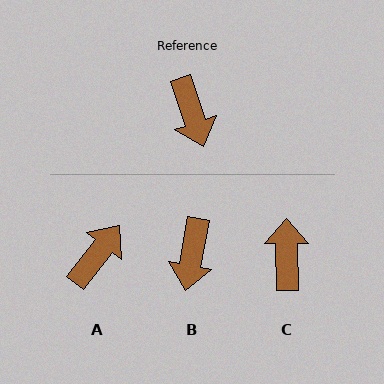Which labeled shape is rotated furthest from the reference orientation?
C, about 162 degrees away.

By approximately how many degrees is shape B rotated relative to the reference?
Approximately 29 degrees clockwise.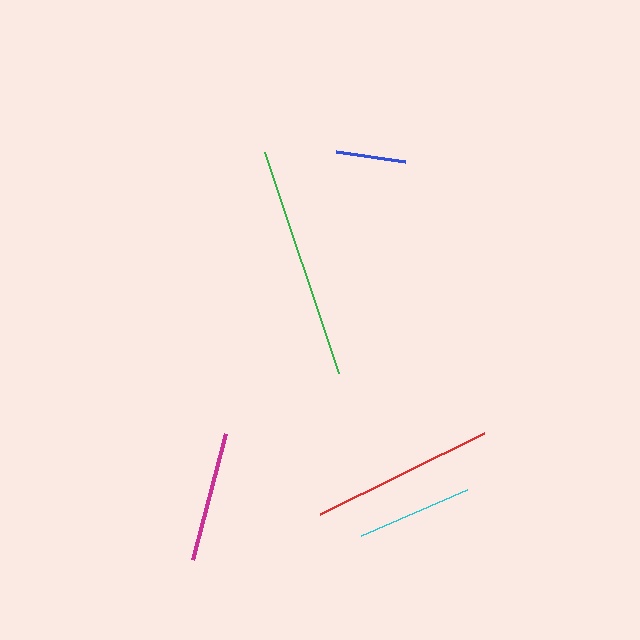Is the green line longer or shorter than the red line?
The green line is longer than the red line.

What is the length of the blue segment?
The blue segment is approximately 70 pixels long.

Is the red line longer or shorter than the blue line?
The red line is longer than the blue line.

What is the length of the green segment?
The green segment is approximately 233 pixels long.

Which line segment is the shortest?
The blue line is the shortest at approximately 70 pixels.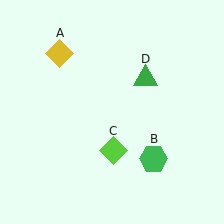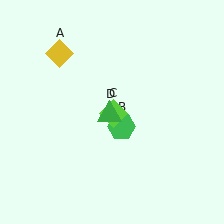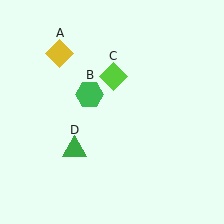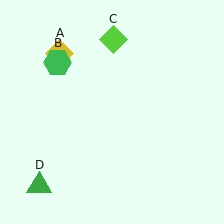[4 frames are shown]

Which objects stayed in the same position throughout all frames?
Yellow diamond (object A) remained stationary.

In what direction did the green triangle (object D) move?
The green triangle (object D) moved down and to the left.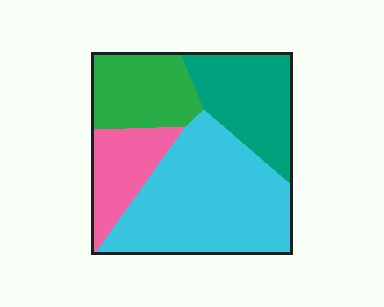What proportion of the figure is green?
Green covers roughly 20% of the figure.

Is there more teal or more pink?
Teal.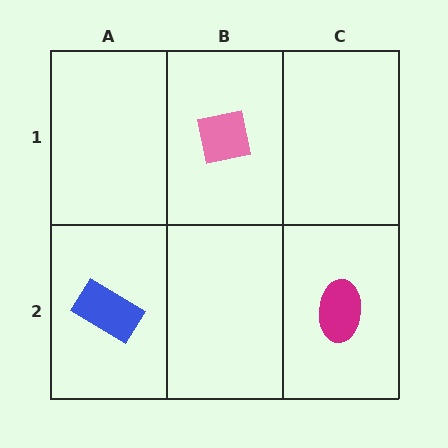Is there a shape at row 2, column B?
No, that cell is empty.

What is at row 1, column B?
A pink square.